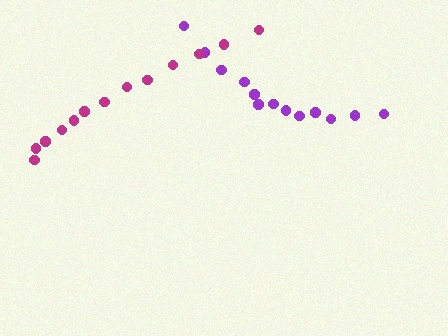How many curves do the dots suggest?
There are 2 distinct paths.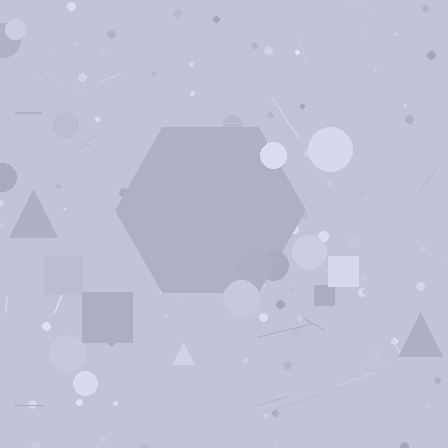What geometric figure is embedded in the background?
A hexagon is embedded in the background.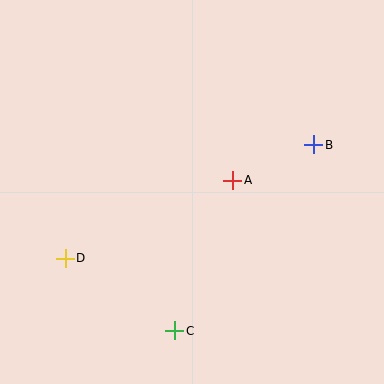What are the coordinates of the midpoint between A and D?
The midpoint between A and D is at (149, 219).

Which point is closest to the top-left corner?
Point D is closest to the top-left corner.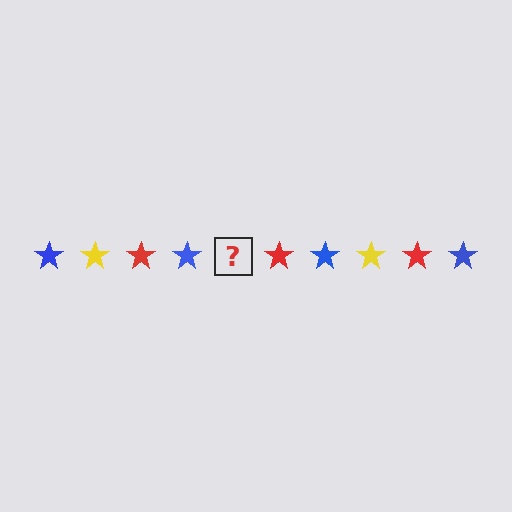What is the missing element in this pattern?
The missing element is a yellow star.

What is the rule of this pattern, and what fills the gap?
The rule is that the pattern cycles through blue, yellow, red stars. The gap should be filled with a yellow star.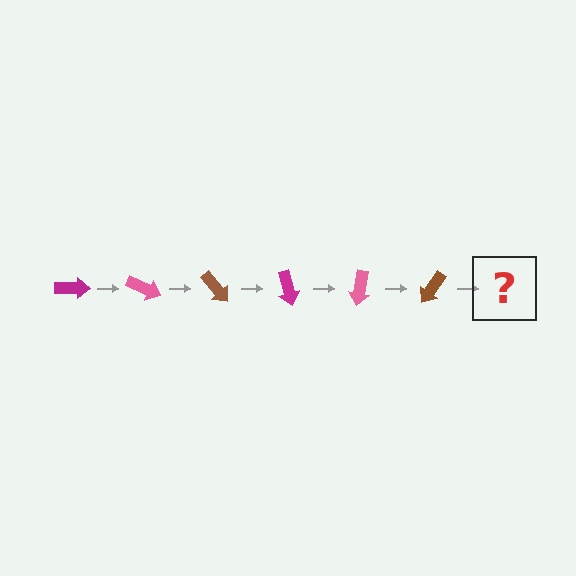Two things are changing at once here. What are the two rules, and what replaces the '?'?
The two rules are that it rotates 25 degrees each step and the color cycles through magenta, pink, and brown. The '?' should be a magenta arrow, rotated 150 degrees from the start.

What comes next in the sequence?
The next element should be a magenta arrow, rotated 150 degrees from the start.